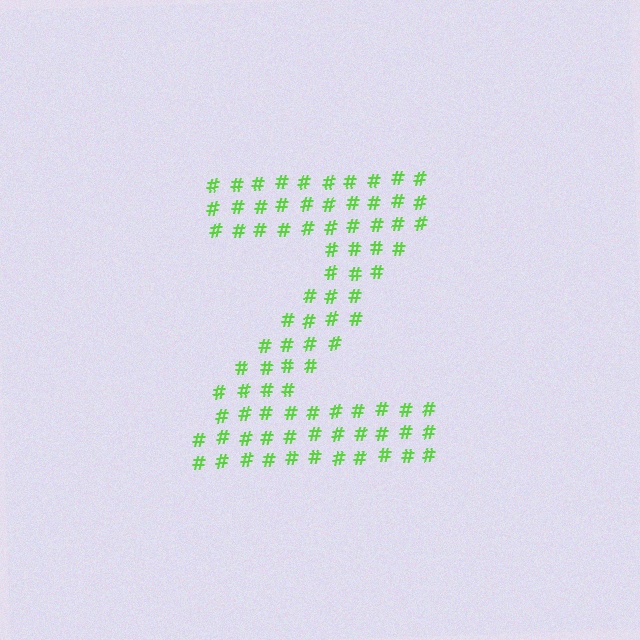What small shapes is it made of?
It is made of small hash symbols.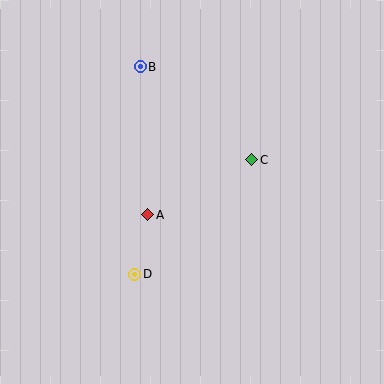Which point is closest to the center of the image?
Point A at (148, 215) is closest to the center.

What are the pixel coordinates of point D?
Point D is at (135, 274).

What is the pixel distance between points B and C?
The distance between B and C is 145 pixels.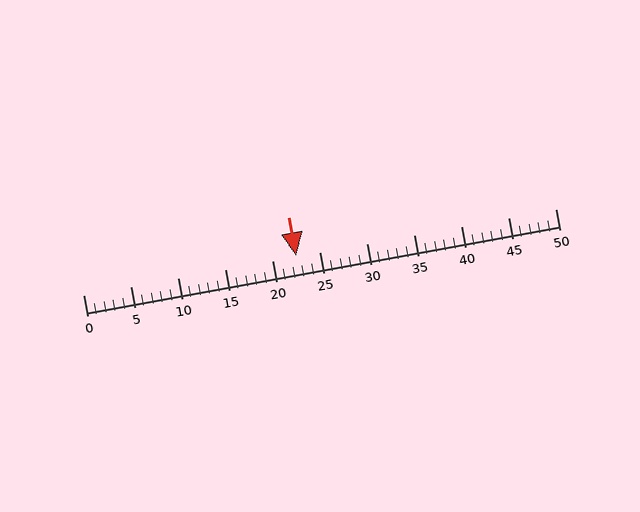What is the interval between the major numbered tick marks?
The major tick marks are spaced 5 units apart.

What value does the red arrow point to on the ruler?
The red arrow points to approximately 23.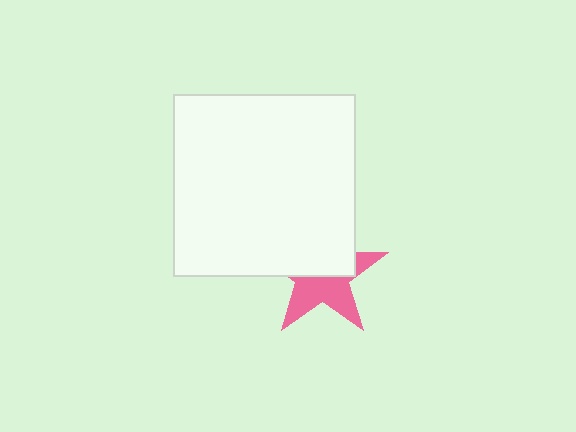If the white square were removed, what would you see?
You would see the complete pink star.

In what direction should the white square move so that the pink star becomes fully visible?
The white square should move up. That is the shortest direction to clear the overlap and leave the pink star fully visible.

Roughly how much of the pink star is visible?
About half of it is visible (roughly 49%).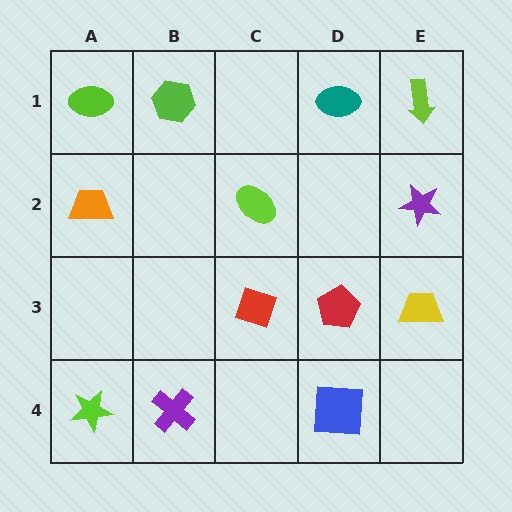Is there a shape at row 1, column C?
No, that cell is empty.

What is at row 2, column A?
An orange trapezoid.